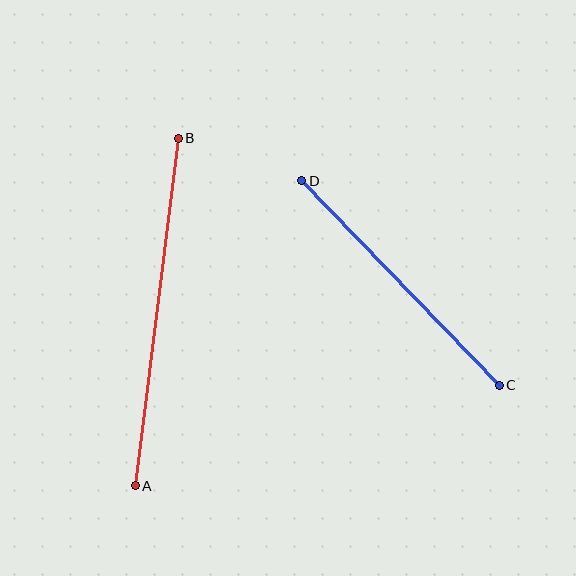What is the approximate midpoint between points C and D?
The midpoint is at approximately (401, 283) pixels.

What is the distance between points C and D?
The distance is approximately 284 pixels.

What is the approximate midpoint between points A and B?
The midpoint is at approximately (157, 312) pixels.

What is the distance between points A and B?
The distance is approximately 350 pixels.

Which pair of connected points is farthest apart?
Points A and B are farthest apart.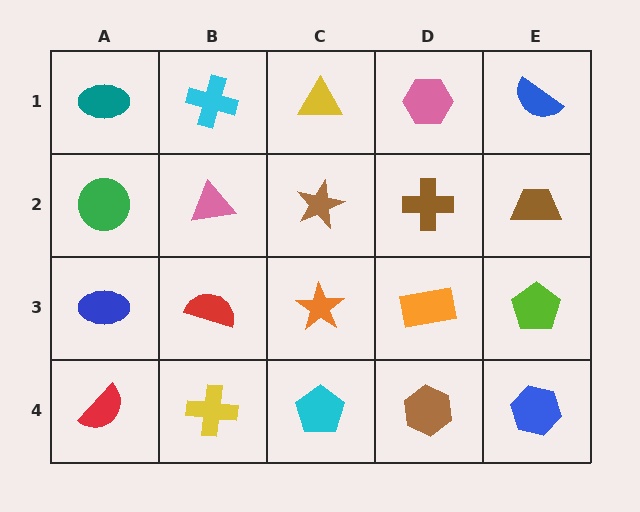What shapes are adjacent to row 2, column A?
A teal ellipse (row 1, column A), a blue ellipse (row 3, column A), a pink triangle (row 2, column B).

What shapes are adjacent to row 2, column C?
A yellow triangle (row 1, column C), an orange star (row 3, column C), a pink triangle (row 2, column B), a brown cross (row 2, column D).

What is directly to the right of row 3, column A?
A red semicircle.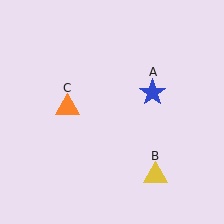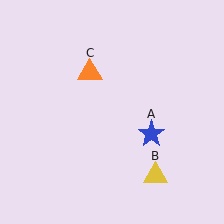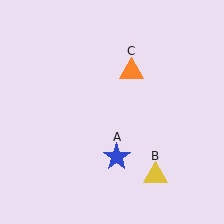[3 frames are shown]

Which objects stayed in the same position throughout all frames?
Yellow triangle (object B) remained stationary.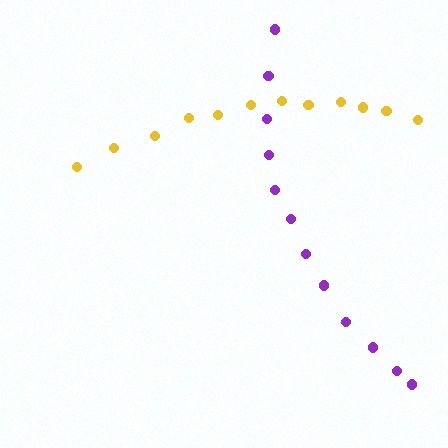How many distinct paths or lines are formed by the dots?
There are 2 distinct paths.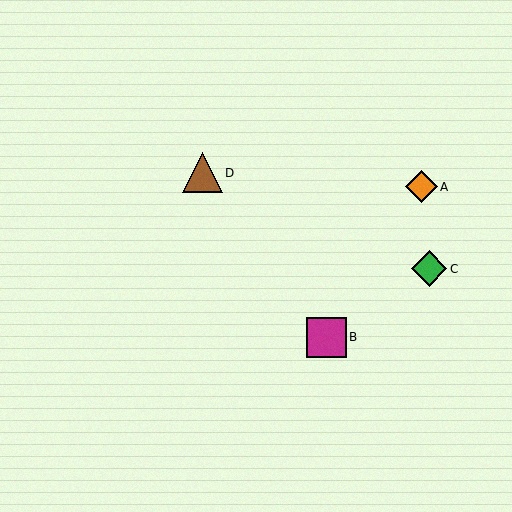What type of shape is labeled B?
Shape B is a magenta square.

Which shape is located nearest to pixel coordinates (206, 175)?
The brown triangle (labeled D) at (202, 173) is nearest to that location.